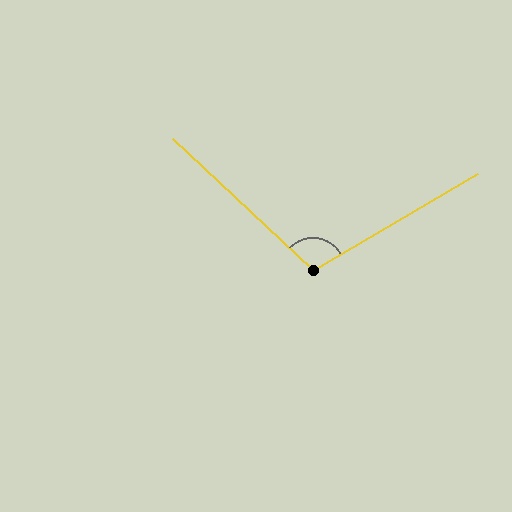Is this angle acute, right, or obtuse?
It is obtuse.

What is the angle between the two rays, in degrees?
Approximately 107 degrees.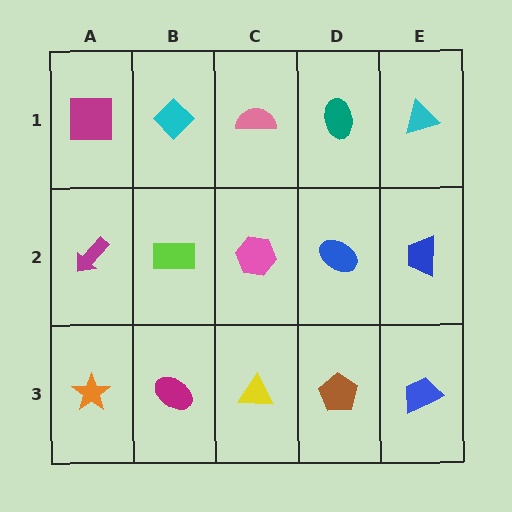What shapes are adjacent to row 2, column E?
A cyan triangle (row 1, column E), a blue trapezoid (row 3, column E), a blue ellipse (row 2, column D).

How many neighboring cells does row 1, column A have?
2.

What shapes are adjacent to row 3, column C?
A pink hexagon (row 2, column C), a magenta ellipse (row 3, column B), a brown pentagon (row 3, column D).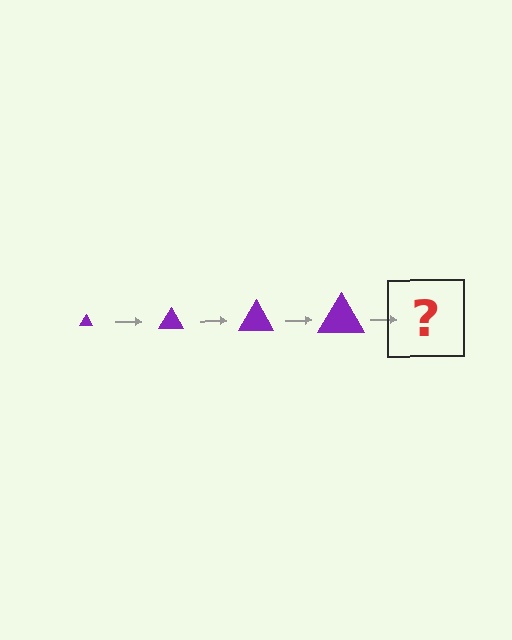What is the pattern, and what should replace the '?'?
The pattern is that the triangle gets progressively larger each step. The '?' should be a purple triangle, larger than the previous one.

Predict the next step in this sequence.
The next step is a purple triangle, larger than the previous one.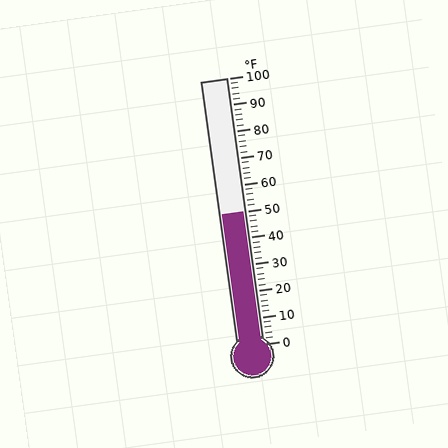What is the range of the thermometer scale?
The thermometer scale ranges from 0°F to 100°F.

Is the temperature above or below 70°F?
The temperature is below 70°F.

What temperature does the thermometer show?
The thermometer shows approximately 50°F.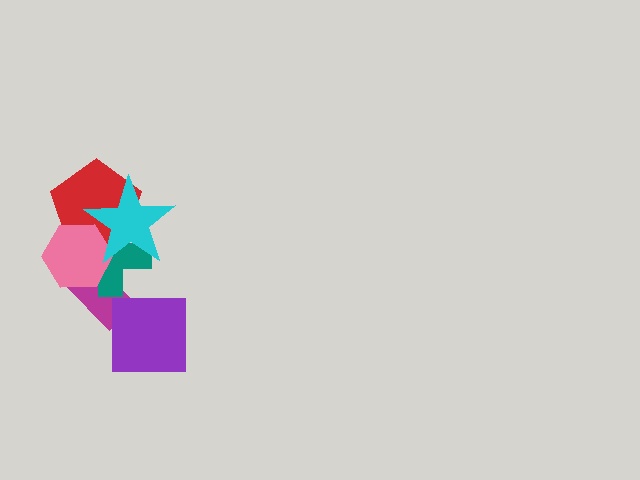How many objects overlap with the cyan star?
3 objects overlap with the cyan star.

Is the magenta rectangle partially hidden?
Yes, it is partially covered by another shape.